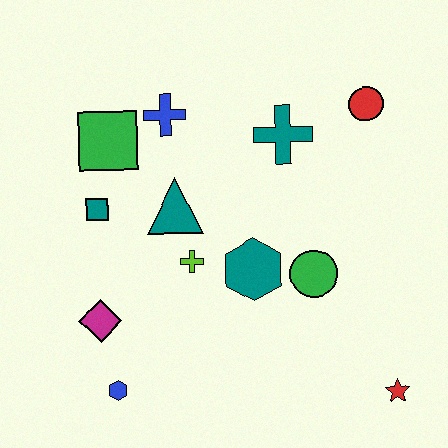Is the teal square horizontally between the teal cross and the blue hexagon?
No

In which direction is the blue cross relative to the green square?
The blue cross is to the right of the green square.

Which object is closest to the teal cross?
The red circle is closest to the teal cross.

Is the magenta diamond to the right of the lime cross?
No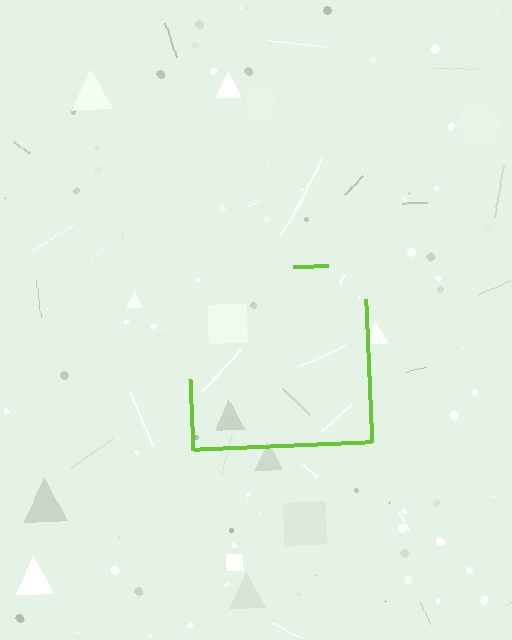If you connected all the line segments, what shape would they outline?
They would outline a square.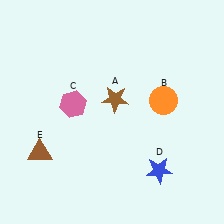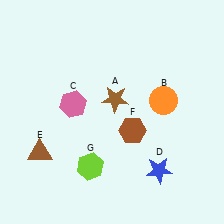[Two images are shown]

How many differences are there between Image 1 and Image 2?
There are 2 differences between the two images.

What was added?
A brown hexagon (F), a lime hexagon (G) were added in Image 2.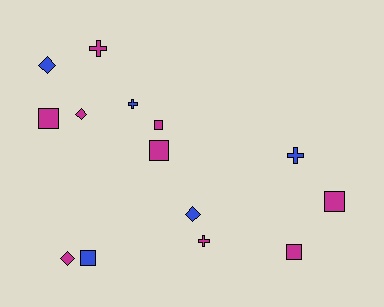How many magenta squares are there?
There are 5 magenta squares.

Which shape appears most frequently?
Square, with 6 objects.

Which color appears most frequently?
Magenta, with 9 objects.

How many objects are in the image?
There are 14 objects.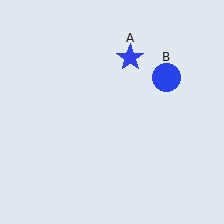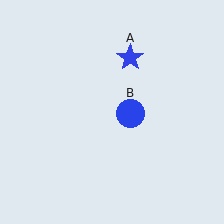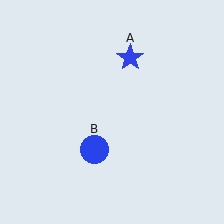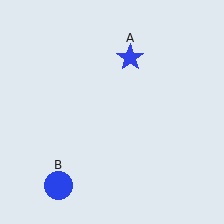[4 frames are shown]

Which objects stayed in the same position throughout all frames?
Blue star (object A) remained stationary.